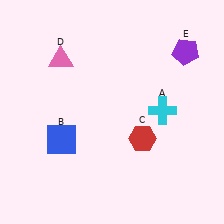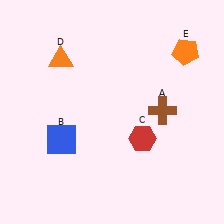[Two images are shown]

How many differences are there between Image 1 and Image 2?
There are 3 differences between the two images.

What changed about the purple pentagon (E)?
In Image 1, E is purple. In Image 2, it changed to orange.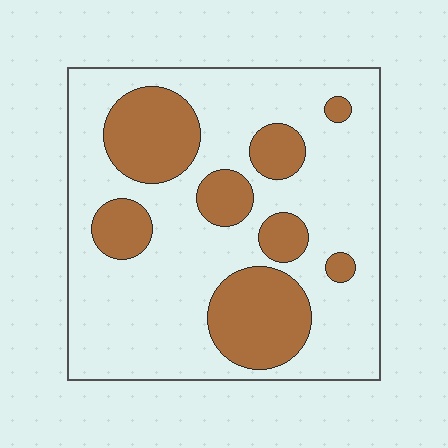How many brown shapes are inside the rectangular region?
8.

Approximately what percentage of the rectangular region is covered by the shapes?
Approximately 30%.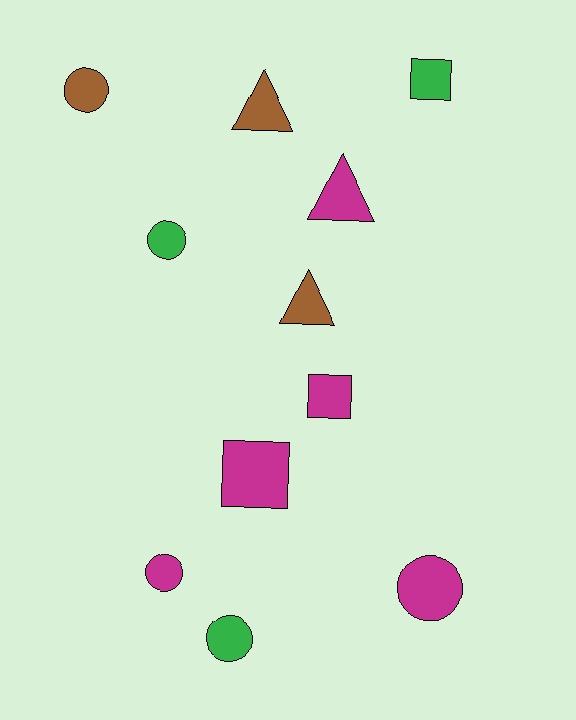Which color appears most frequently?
Magenta, with 5 objects.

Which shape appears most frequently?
Circle, with 5 objects.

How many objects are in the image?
There are 11 objects.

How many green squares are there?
There is 1 green square.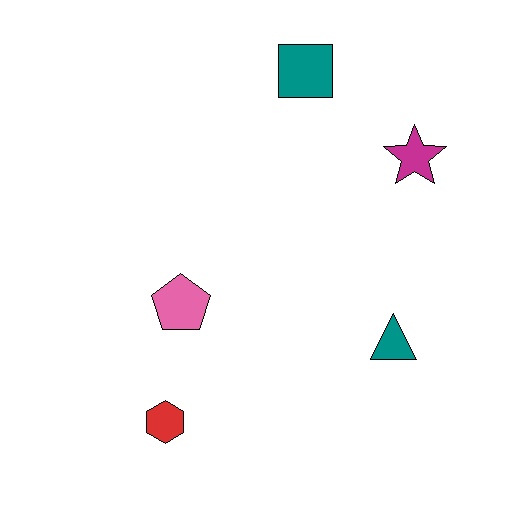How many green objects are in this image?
There are no green objects.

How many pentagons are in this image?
There is 1 pentagon.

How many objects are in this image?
There are 5 objects.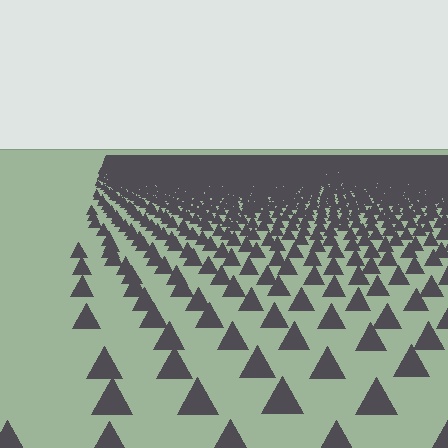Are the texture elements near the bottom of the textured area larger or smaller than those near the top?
Larger. Near the bottom, elements are closer to the viewer and appear at a bigger on-screen size.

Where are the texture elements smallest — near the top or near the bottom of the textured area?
Near the top.